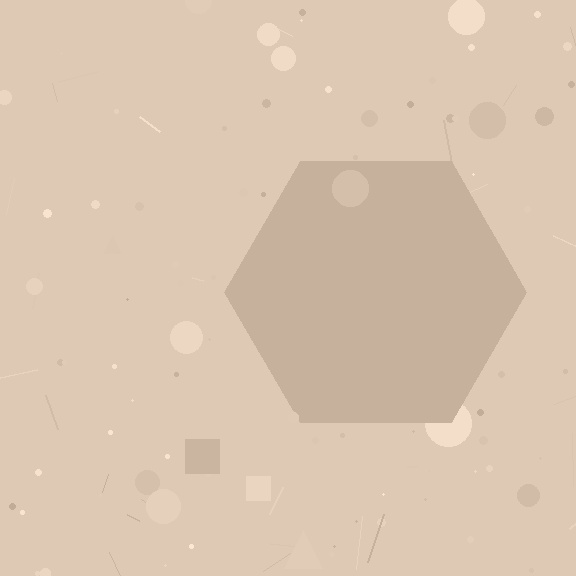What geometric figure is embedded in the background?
A hexagon is embedded in the background.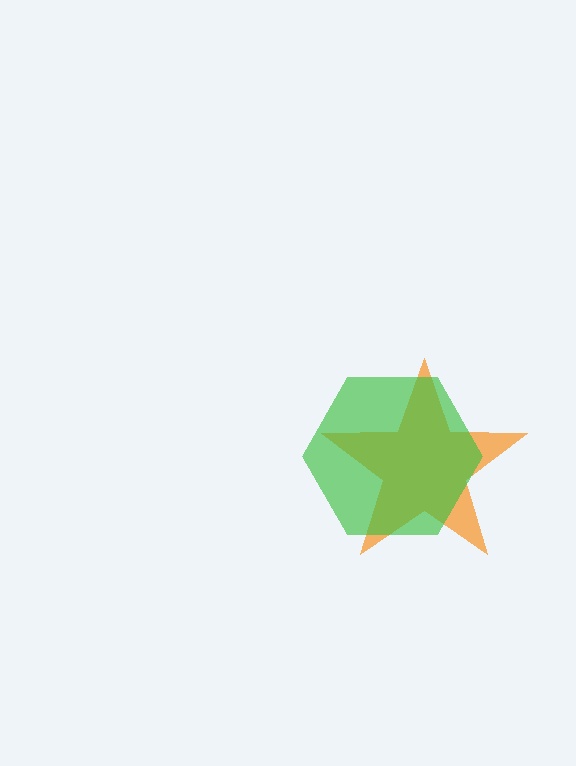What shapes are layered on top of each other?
The layered shapes are: an orange star, a green hexagon.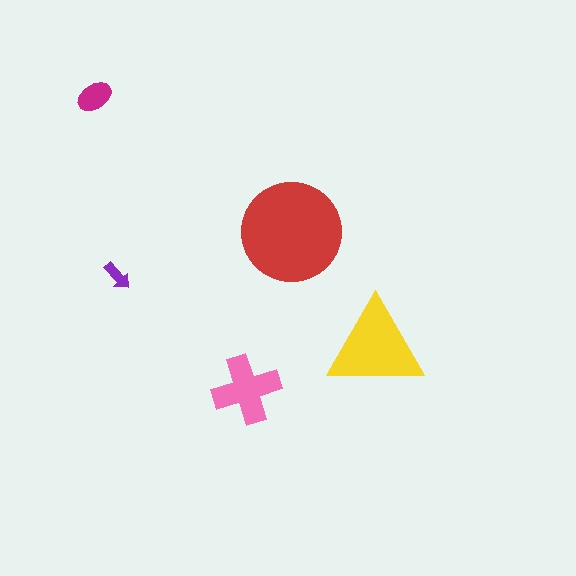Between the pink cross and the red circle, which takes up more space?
The red circle.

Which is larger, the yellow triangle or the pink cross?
The yellow triangle.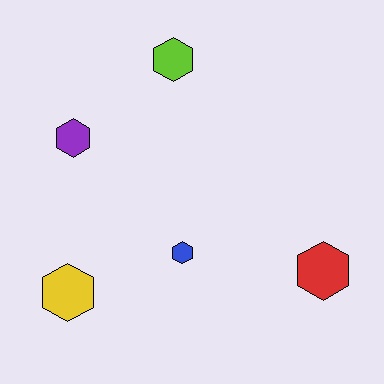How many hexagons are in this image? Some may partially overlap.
There are 5 hexagons.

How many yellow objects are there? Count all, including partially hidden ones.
There is 1 yellow object.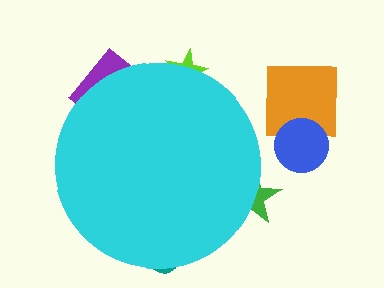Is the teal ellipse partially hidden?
Yes, the teal ellipse is partially hidden behind the cyan circle.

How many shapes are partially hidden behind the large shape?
4 shapes are partially hidden.